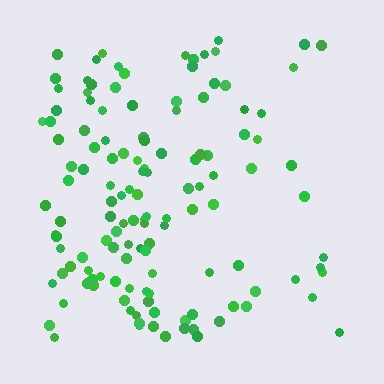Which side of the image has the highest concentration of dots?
The left.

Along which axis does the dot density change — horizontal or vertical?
Horizontal.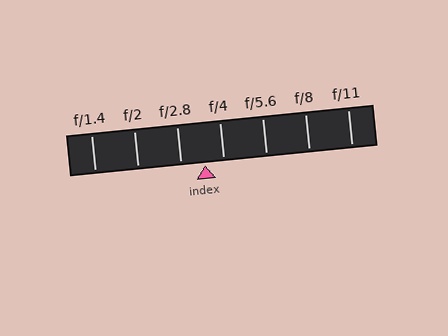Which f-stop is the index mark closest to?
The index mark is closest to f/4.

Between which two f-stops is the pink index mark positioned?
The index mark is between f/2.8 and f/4.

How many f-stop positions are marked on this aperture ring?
There are 7 f-stop positions marked.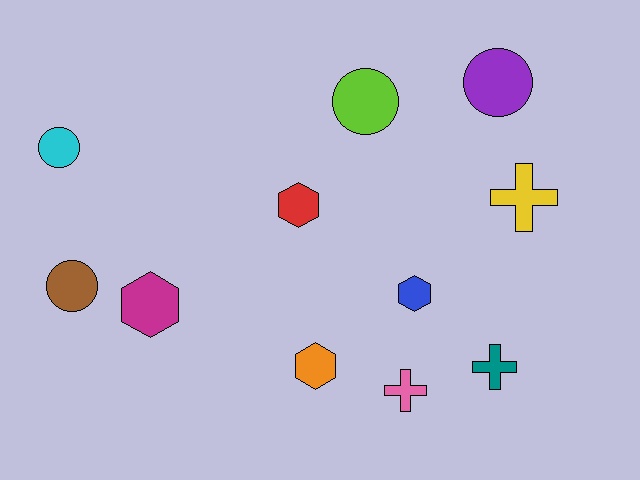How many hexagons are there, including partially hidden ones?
There are 4 hexagons.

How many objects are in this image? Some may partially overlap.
There are 11 objects.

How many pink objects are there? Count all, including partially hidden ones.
There is 1 pink object.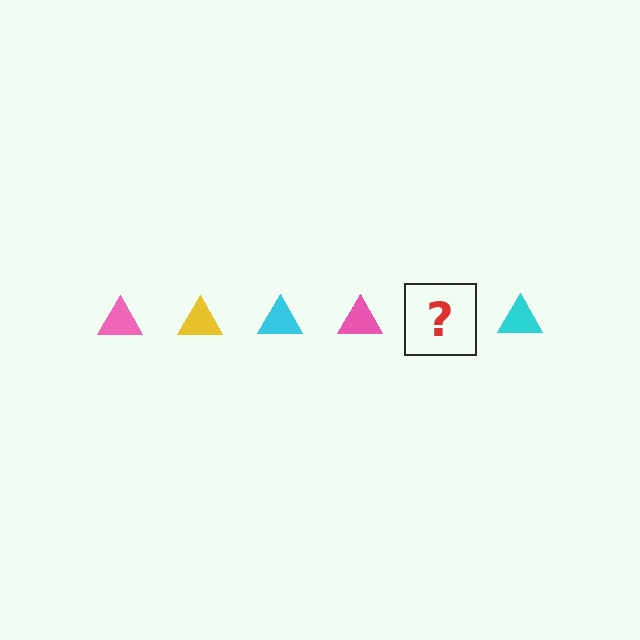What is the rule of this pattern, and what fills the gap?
The rule is that the pattern cycles through pink, yellow, cyan triangles. The gap should be filled with a yellow triangle.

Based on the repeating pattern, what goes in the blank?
The blank should be a yellow triangle.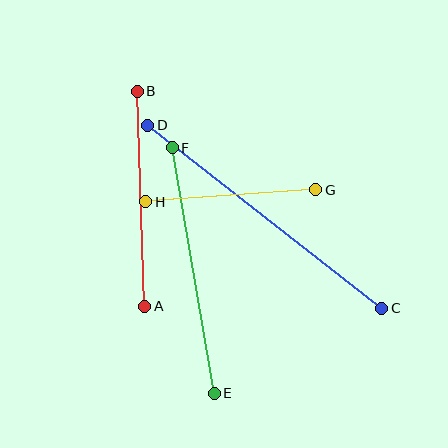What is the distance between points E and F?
The distance is approximately 249 pixels.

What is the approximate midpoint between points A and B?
The midpoint is at approximately (141, 199) pixels.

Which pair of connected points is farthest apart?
Points C and D are farthest apart.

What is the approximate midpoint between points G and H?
The midpoint is at approximately (231, 196) pixels.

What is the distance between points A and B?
The distance is approximately 215 pixels.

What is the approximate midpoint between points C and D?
The midpoint is at approximately (265, 217) pixels.